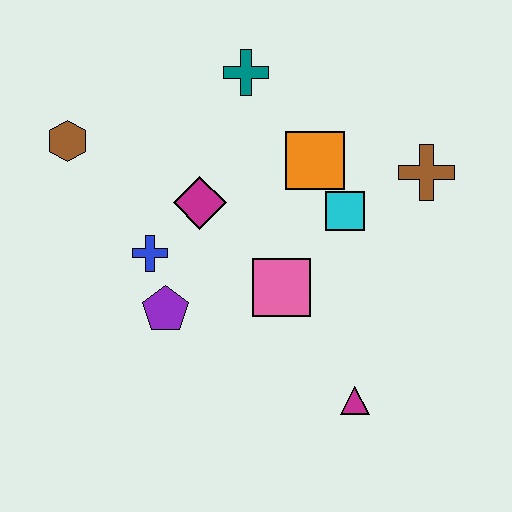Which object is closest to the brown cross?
The cyan square is closest to the brown cross.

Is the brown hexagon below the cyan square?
No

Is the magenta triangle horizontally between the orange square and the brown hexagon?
No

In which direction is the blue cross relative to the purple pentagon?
The blue cross is above the purple pentagon.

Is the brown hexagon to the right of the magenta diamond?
No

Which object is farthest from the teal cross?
The magenta triangle is farthest from the teal cross.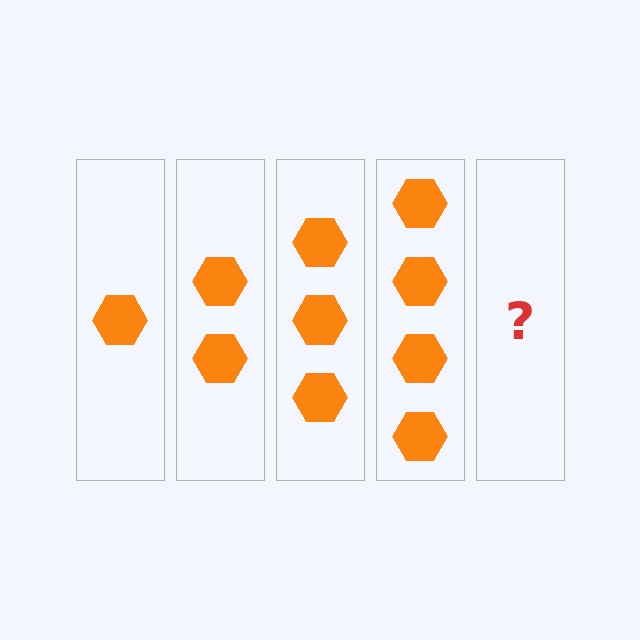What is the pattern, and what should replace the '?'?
The pattern is that each step adds one more hexagon. The '?' should be 5 hexagons.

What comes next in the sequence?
The next element should be 5 hexagons.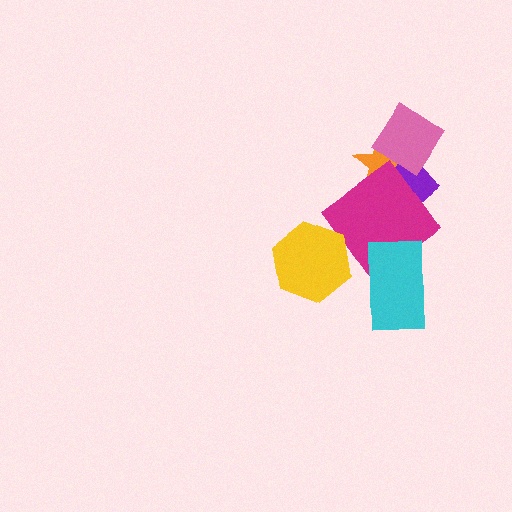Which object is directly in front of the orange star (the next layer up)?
The magenta diamond is directly in front of the orange star.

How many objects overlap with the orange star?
3 objects overlap with the orange star.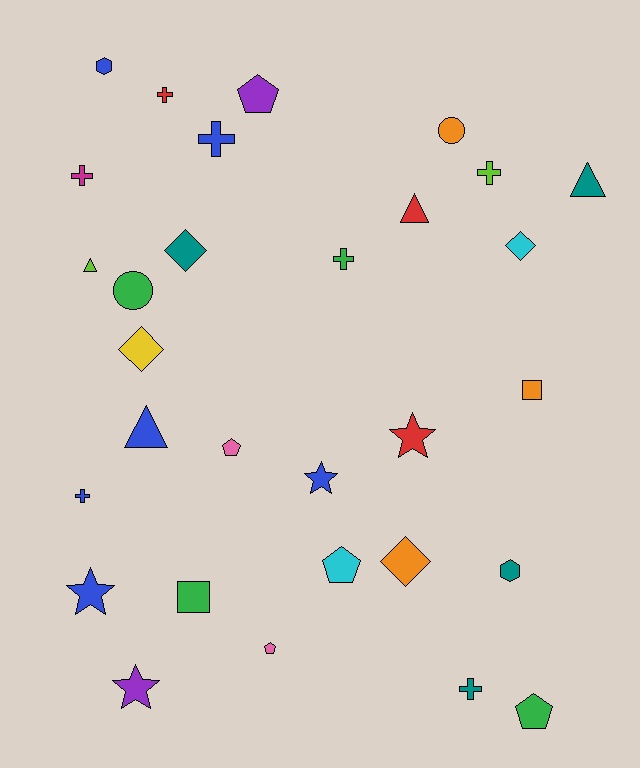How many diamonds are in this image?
There are 4 diamonds.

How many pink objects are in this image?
There are 2 pink objects.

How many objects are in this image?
There are 30 objects.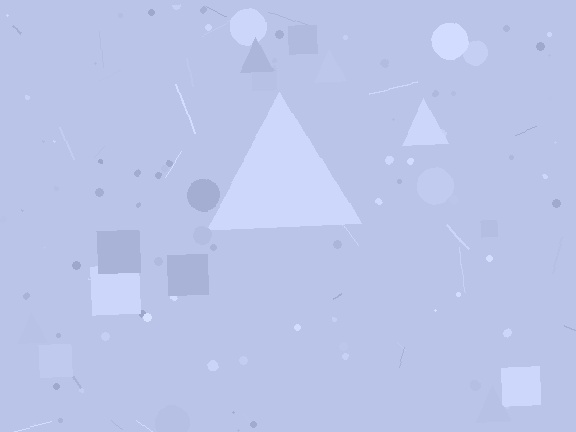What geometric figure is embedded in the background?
A triangle is embedded in the background.